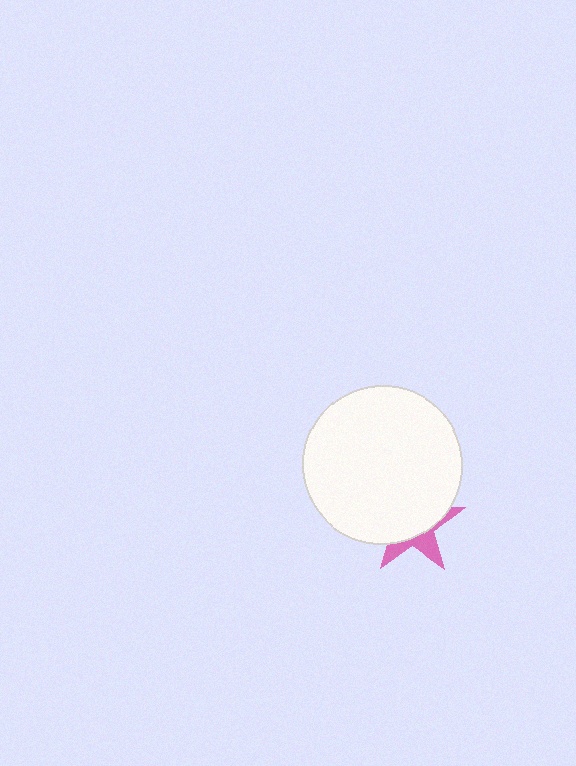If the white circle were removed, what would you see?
You would see the complete pink star.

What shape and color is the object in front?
The object in front is a white circle.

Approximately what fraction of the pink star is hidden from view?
Roughly 67% of the pink star is hidden behind the white circle.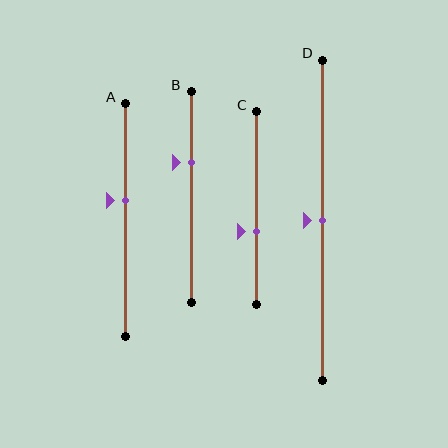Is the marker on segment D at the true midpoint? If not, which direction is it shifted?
Yes, the marker on segment D is at the true midpoint.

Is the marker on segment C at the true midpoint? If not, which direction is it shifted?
No, the marker on segment C is shifted downward by about 12% of the segment length.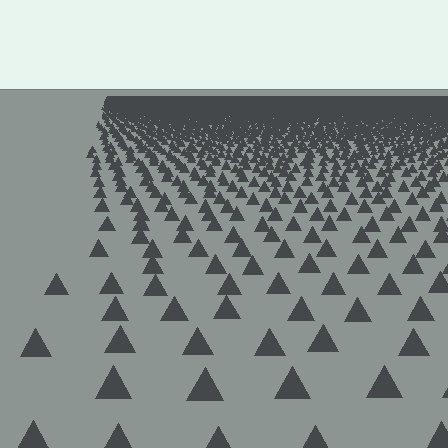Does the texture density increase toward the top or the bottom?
Density increases toward the top.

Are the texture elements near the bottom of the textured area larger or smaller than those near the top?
Larger. Near the bottom, elements are closer to the viewer and appear at a bigger on-screen size.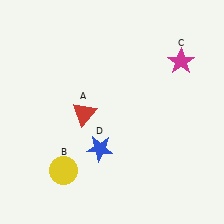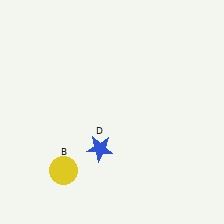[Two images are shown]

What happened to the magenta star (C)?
The magenta star (C) was removed in Image 2. It was in the top-right area of Image 1.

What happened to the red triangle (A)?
The red triangle (A) was removed in Image 2. It was in the bottom-left area of Image 1.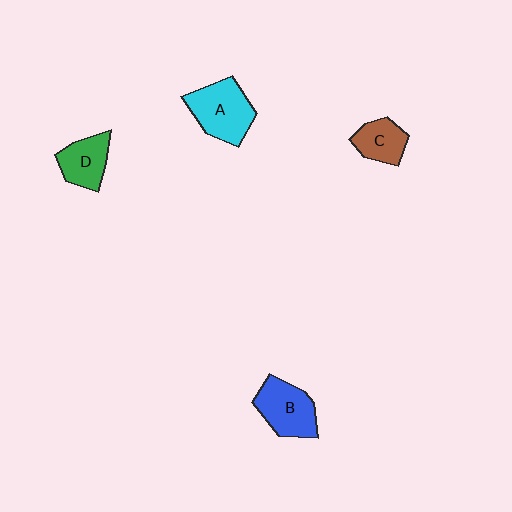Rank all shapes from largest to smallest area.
From largest to smallest: A (cyan), B (blue), D (green), C (brown).